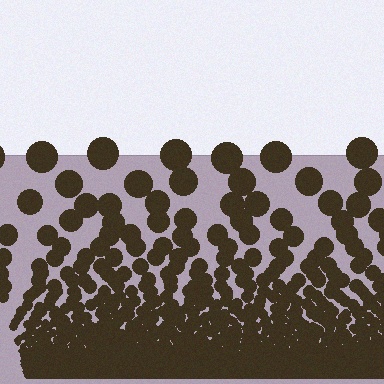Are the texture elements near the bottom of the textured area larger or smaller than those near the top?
Smaller. The gradient is inverted — elements near the bottom are smaller and denser.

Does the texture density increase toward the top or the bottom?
Density increases toward the bottom.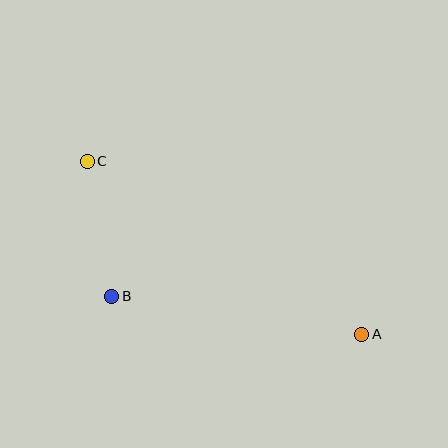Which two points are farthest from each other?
Points A and C are farthest from each other.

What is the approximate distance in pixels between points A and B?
The distance between A and B is approximately 253 pixels.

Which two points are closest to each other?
Points B and C are closest to each other.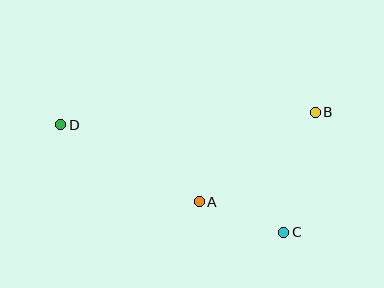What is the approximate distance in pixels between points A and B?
The distance between A and B is approximately 147 pixels.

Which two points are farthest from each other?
Points B and D are farthest from each other.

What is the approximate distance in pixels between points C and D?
The distance between C and D is approximately 248 pixels.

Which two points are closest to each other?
Points A and C are closest to each other.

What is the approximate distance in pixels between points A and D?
The distance between A and D is approximately 158 pixels.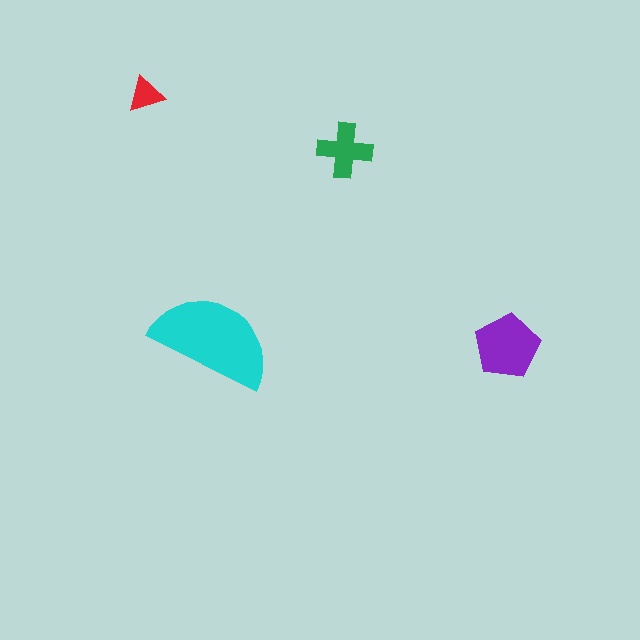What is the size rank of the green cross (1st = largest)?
3rd.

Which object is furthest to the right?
The purple pentagon is rightmost.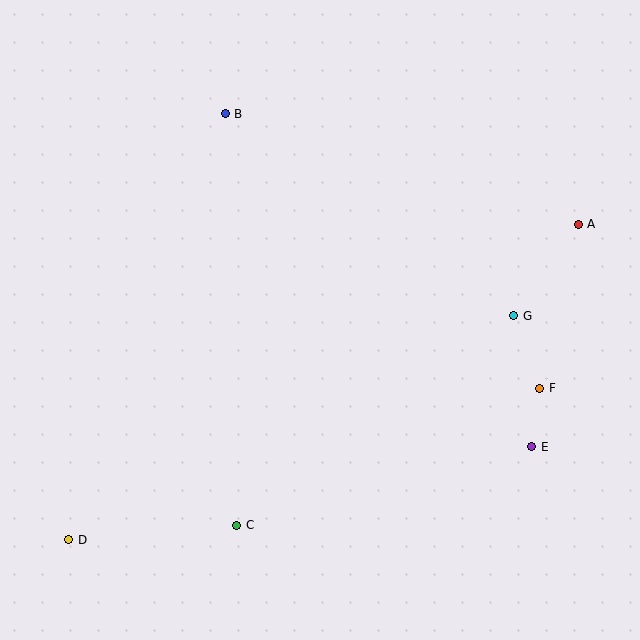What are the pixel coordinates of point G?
Point G is at (514, 316).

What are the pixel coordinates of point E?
Point E is at (532, 447).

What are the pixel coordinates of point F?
Point F is at (540, 388).